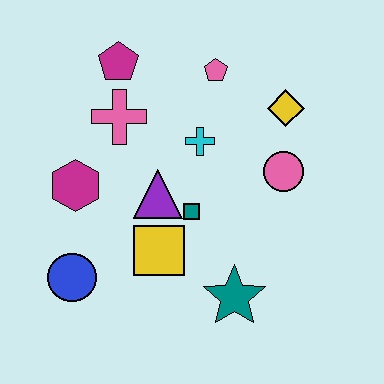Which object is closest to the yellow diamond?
The pink circle is closest to the yellow diamond.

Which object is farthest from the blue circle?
The yellow diamond is farthest from the blue circle.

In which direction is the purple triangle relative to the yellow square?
The purple triangle is above the yellow square.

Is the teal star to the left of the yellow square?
No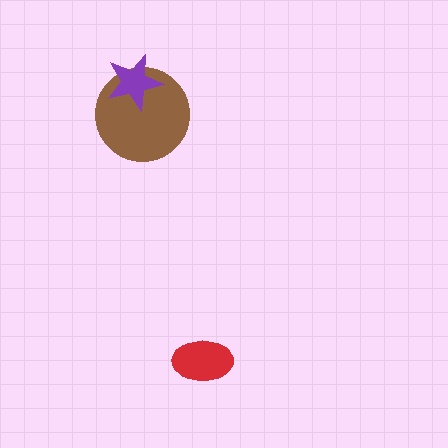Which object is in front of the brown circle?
The purple star is in front of the brown circle.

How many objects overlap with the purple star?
1 object overlaps with the purple star.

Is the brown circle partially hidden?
Yes, it is partially covered by another shape.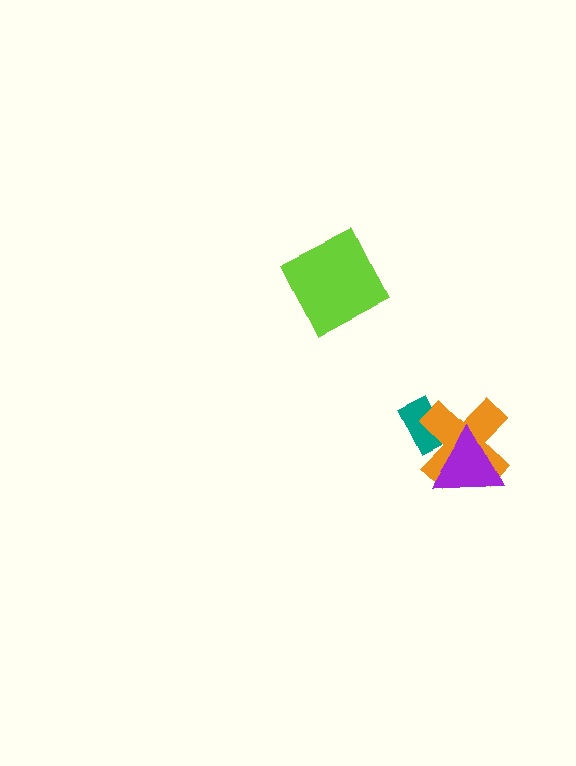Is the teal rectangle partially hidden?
Yes, it is partially covered by another shape.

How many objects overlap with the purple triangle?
2 objects overlap with the purple triangle.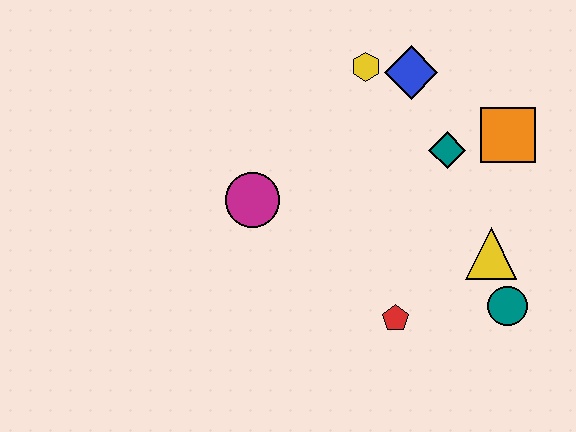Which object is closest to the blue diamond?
The yellow hexagon is closest to the blue diamond.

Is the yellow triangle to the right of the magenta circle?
Yes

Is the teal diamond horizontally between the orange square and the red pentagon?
Yes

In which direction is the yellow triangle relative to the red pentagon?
The yellow triangle is to the right of the red pentagon.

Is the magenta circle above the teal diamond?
No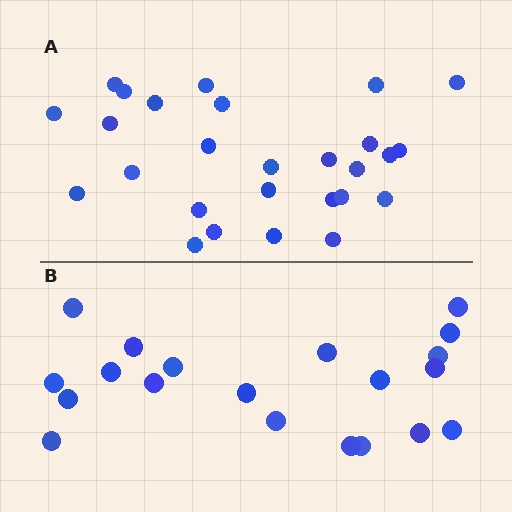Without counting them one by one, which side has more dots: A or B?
Region A (the top region) has more dots.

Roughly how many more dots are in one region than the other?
Region A has roughly 8 or so more dots than region B.